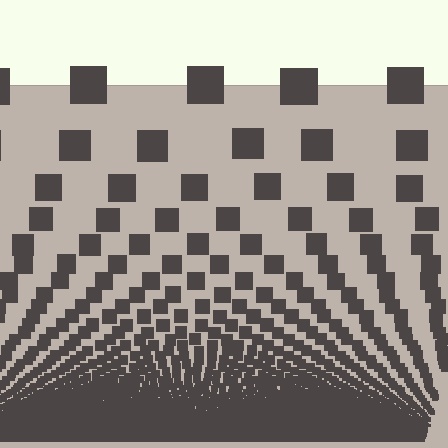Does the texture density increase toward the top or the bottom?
Density increases toward the bottom.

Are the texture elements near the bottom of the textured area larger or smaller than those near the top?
Smaller. The gradient is inverted — elements near the bottom are smaller and denser.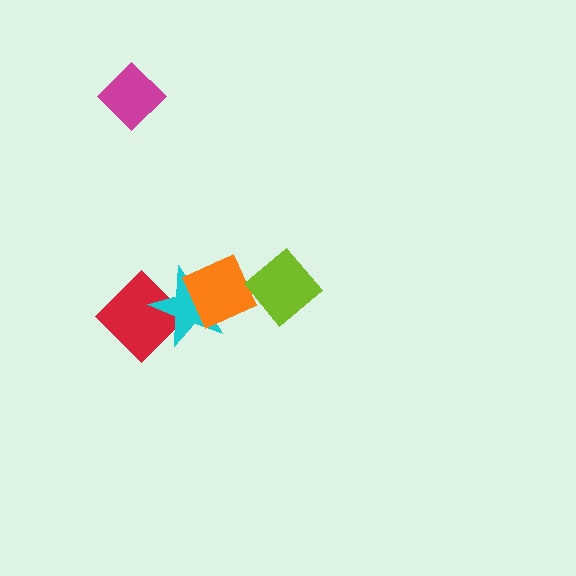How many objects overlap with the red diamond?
1 object overlaps with the red diamond.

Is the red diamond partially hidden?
Yes, it is partially covered by another shape.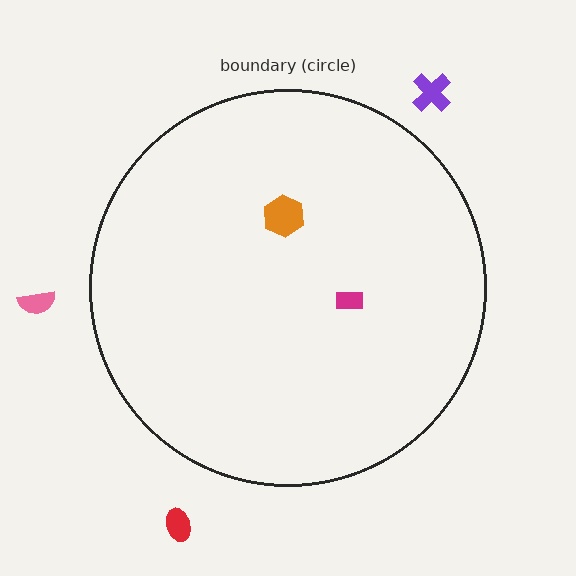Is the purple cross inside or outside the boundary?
Outside.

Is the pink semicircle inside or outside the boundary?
Outside.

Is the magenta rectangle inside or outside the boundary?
Inside.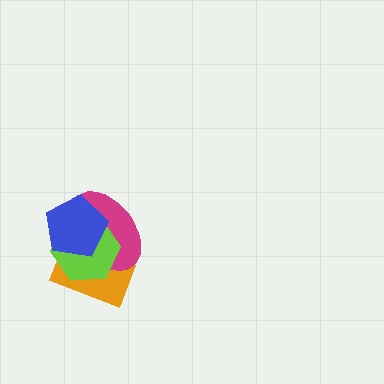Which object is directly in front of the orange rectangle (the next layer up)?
The magenta ellipse is directly in front of the orange rectangle.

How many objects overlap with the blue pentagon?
3 objects overlap with the blue pentagon.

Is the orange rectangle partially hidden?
Yes, it is partially covered by another shape.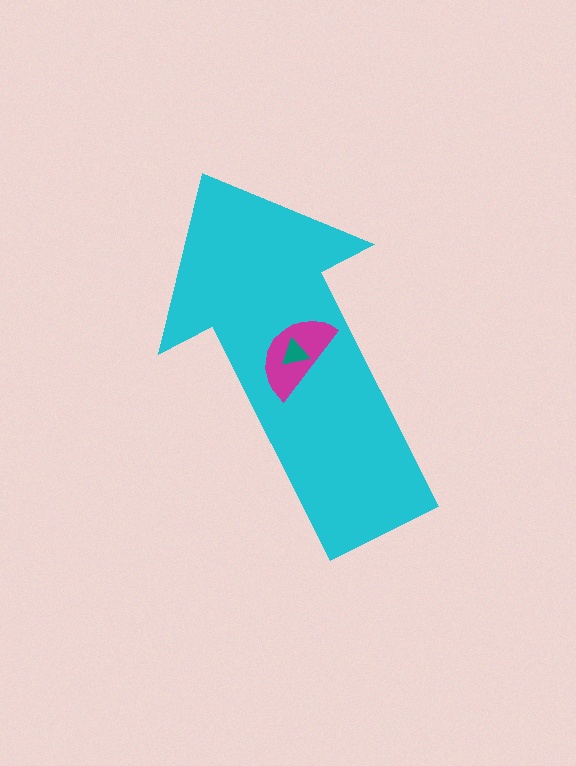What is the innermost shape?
The teal triangle.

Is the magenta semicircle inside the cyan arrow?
Yes.